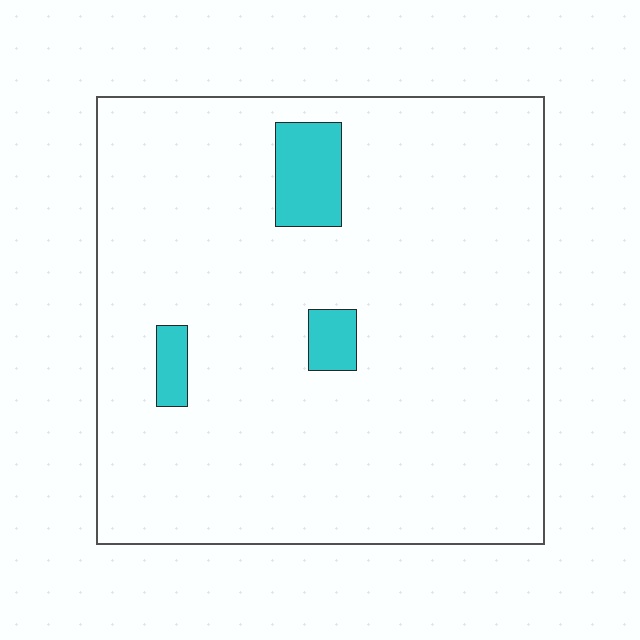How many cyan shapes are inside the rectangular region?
3.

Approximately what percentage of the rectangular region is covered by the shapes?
Approximately 5%.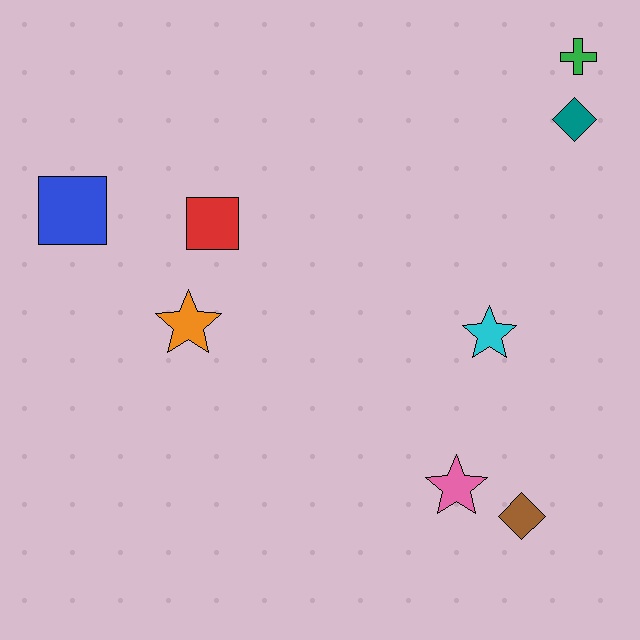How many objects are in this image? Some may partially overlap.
There are 8 objects.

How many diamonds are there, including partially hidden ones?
There are 2 diamonds.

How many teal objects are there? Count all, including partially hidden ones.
There is 1 teal object.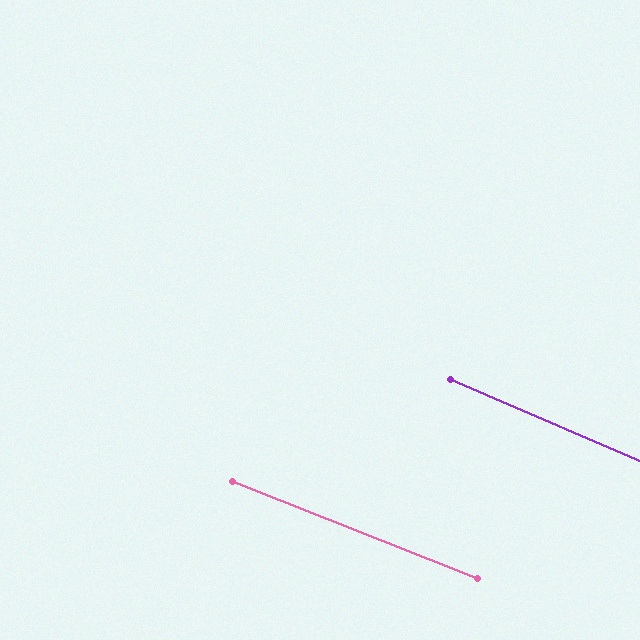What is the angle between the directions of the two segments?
Approximately 2 degrees.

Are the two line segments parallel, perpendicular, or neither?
Parallel — their directions differ by only 1.7°.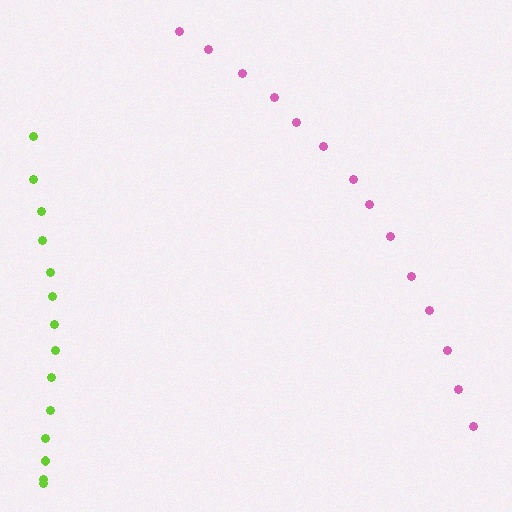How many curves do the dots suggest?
There are 2 distinct paths.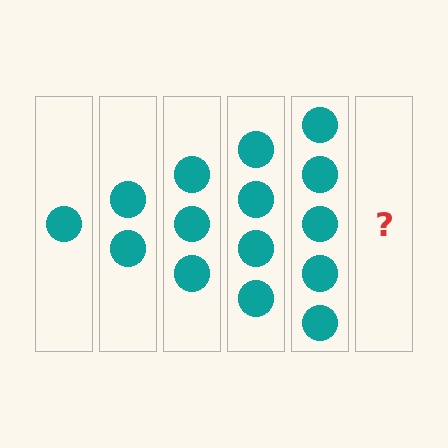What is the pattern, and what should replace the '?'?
The pattern is that each step adds one more circle. The '?' should be 6 circles.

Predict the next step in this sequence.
The next step is 6 circles.